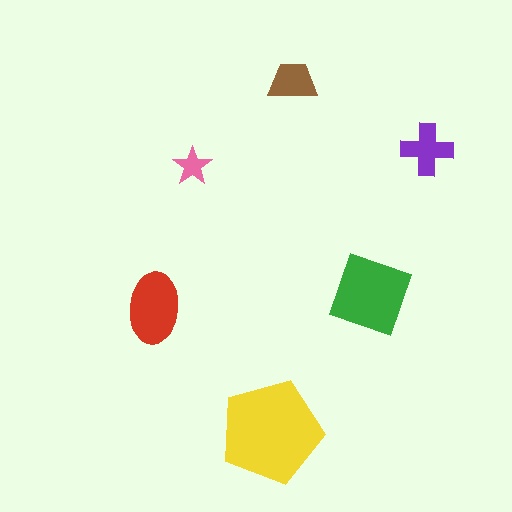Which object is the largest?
The yellow pentagon.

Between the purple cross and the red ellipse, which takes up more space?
The red ellipse.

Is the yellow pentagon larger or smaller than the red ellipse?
Larger.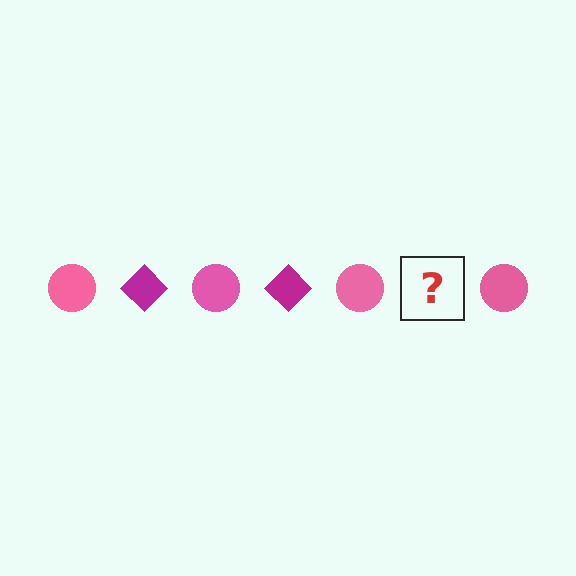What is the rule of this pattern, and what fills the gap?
The rule is that the pattern alternates between pink circle and magenta diamond. The gap should be filled with a magenta diamond.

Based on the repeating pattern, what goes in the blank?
The blank should be a magenta diamond.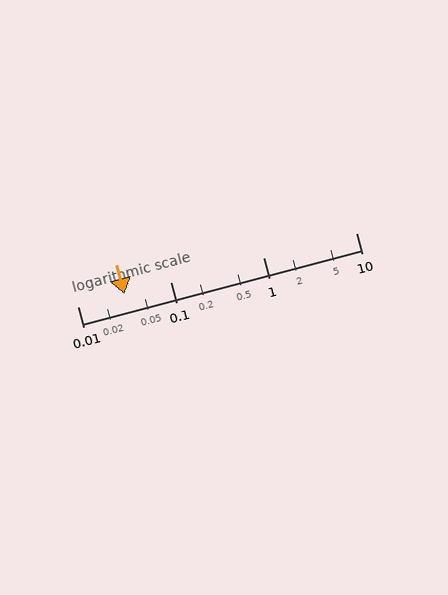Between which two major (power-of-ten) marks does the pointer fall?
The pointer is between 0.01 and 0.1.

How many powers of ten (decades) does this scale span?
The scale spans 3 decades, from 0.01 to 10.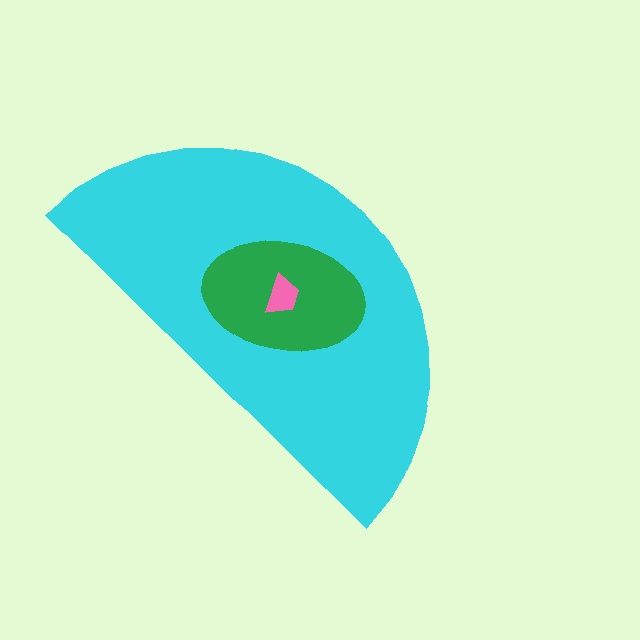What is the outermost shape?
The cyan semicircle.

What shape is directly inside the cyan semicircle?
The green ellipse.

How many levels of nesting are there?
3.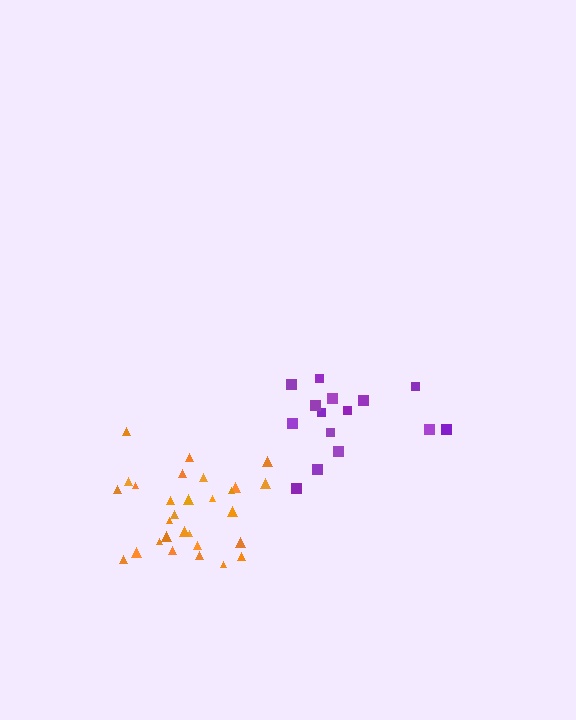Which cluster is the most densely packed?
Orange.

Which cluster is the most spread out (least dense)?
Purple.